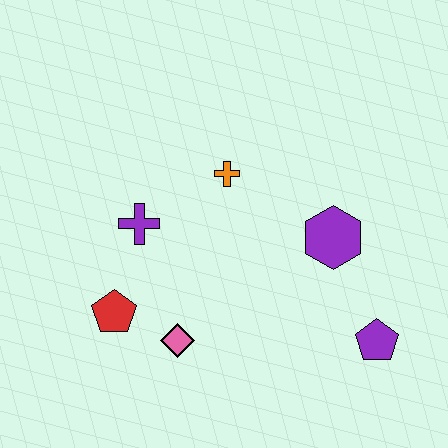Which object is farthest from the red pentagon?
The purple pentagon is farthest from the red pentagon.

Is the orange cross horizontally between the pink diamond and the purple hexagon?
Yes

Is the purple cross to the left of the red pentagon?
No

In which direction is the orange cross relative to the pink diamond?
The orange cross is above the pink diamond.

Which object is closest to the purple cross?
The red pentagon is closest to the purple cross.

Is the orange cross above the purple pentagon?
Yes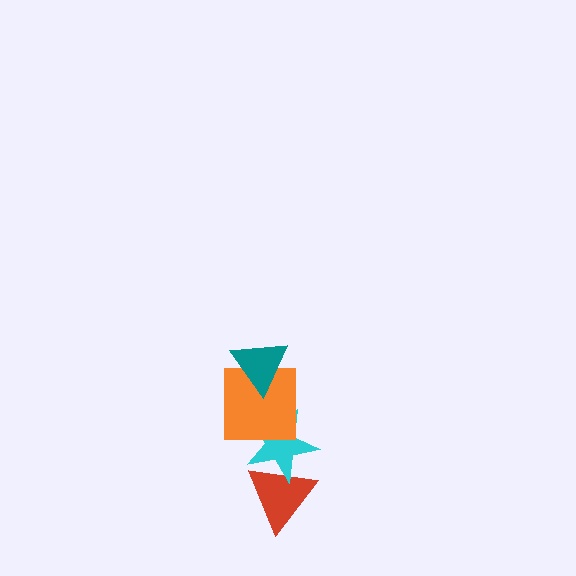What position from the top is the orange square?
The orange square is 2nd from the top.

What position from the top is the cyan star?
The cyan star is 3rd from the top.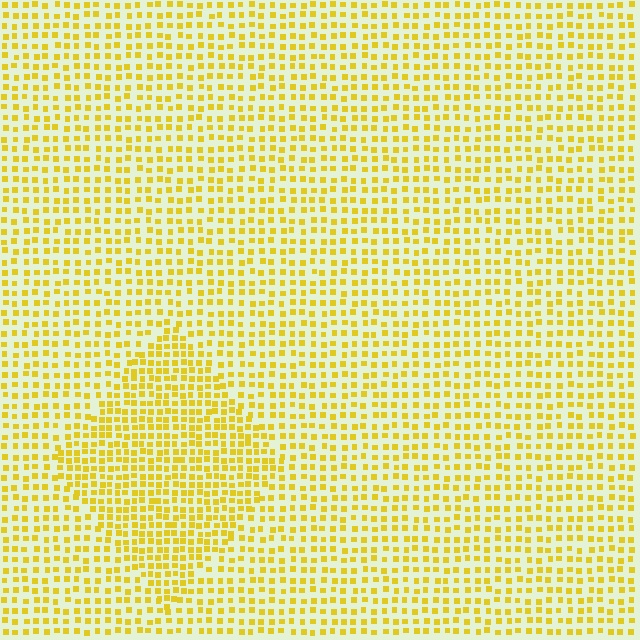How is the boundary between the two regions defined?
The boundary is defined by a change in element density (approximately 1.6x ratio). All elements are the same color, size, and shape.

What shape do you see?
I see a diamond.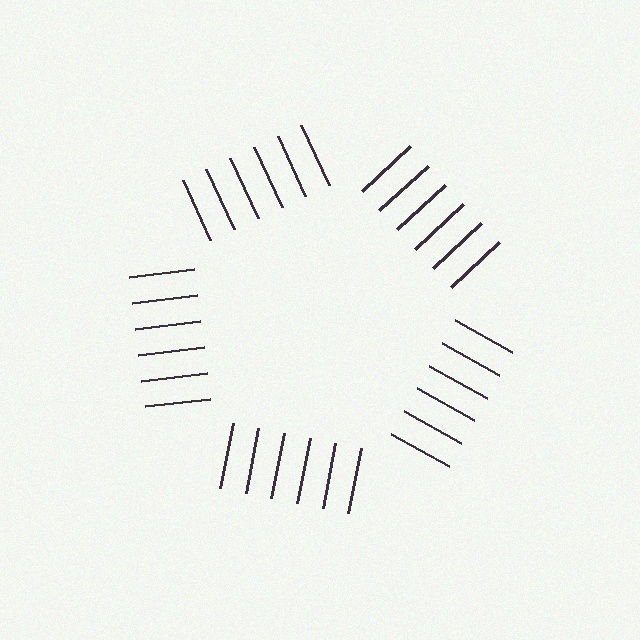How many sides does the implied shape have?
5 sides — the line-ends trace a pentagon.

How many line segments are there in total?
30 — 6 along each of the 5 edges.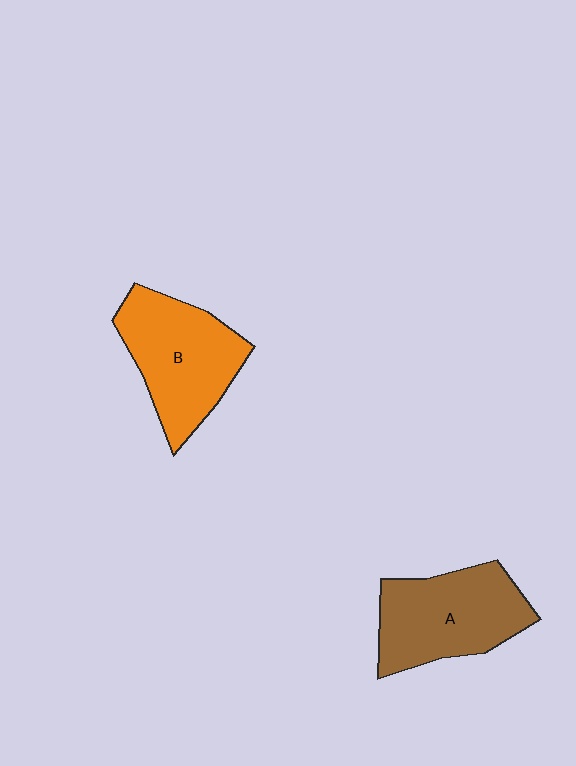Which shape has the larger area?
Shape B (orange).